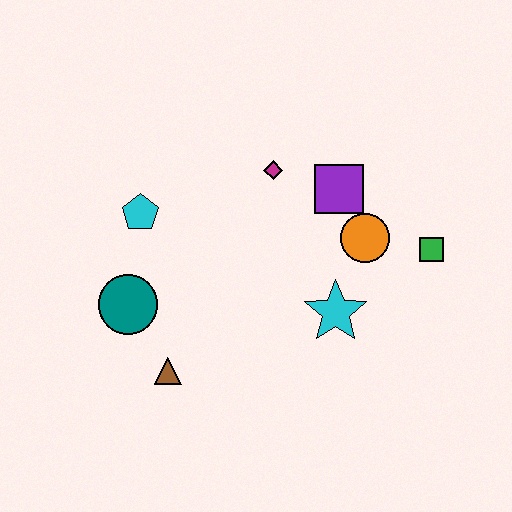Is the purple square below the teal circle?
No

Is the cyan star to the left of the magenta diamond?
No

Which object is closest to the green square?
The orange circle is closest to the green square.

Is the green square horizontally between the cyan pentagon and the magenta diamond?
No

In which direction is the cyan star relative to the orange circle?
The cyan star is below the orange circle.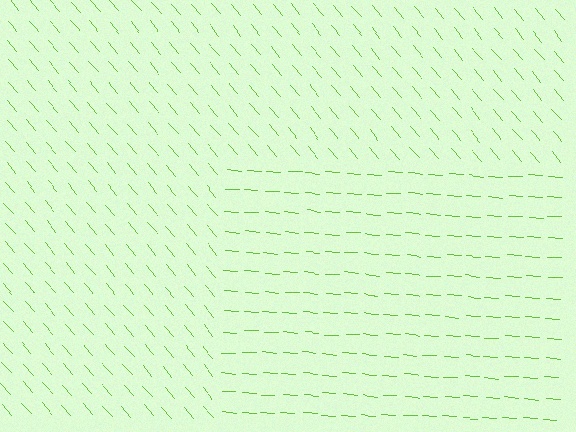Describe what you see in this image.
The image is filled with small lime line segments. A rectangle region in the image has lines oriented differently from the surrounding lines, creating a visible texture boundary.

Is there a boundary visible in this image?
Yes, there is a texture boundary formed by a change in line orientation.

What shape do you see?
I see a rectangle.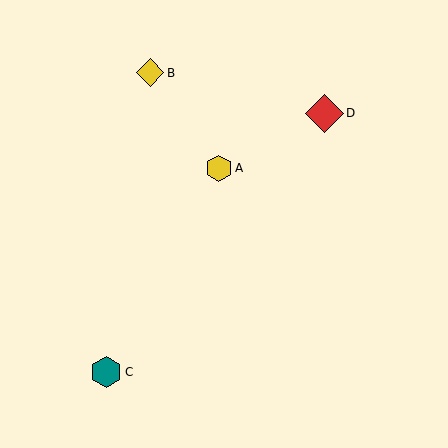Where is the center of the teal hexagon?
The center of the teal hexagon is at (106, 372).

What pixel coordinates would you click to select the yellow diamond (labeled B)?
Click at (150, 73) to select the yellow diamond B.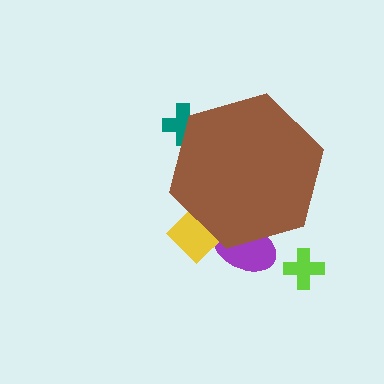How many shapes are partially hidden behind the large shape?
3 shapes are partially hidden.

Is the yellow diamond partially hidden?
Yes, the yellow diamond is partially hidden behind the brown hexagon.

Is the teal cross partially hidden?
Yes, the teal cross is partially hidden behind the brown hexagon.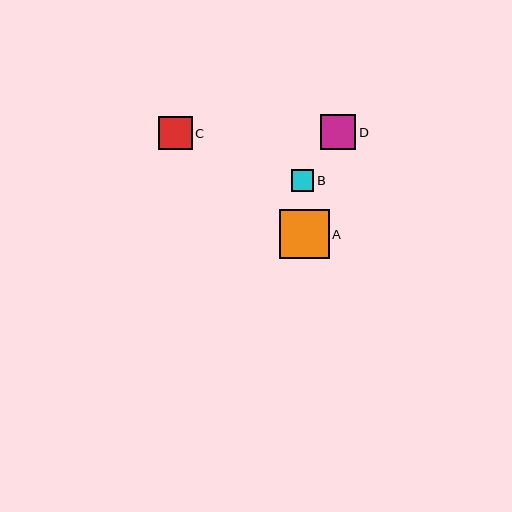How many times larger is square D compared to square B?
Square D is approximately 1.6 times the size of square B.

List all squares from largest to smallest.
From largest to smallest: A, D, C, B.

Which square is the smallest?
Square B is the smallest with a size of approximately 22 pixels.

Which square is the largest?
Square A is the largest with a size of approximately 50 pixels.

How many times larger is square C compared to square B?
Square C is approximately 1.5 times the size of square B.